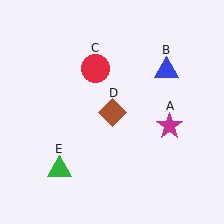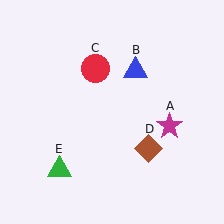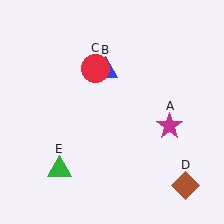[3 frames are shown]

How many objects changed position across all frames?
2 objects changed position: blue triangle (object B), brown diamond (object D).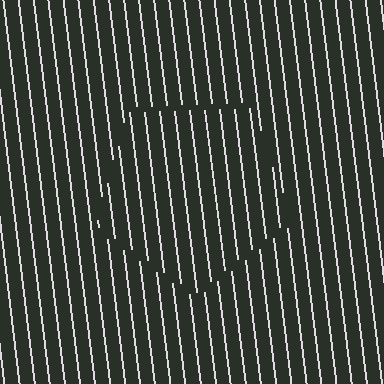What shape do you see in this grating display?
An illusory pentagon. The interior of the shape contains the same grating, shifted by half a period — the contour is defined by the phase discontinuity where line-ends from the inner and outer gratings abut.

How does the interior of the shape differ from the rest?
The interior of the shape contains the same grating, shifted by half a period — the contour is defined by the phase discontinuity where line-ends from the inner and outer gratings abut.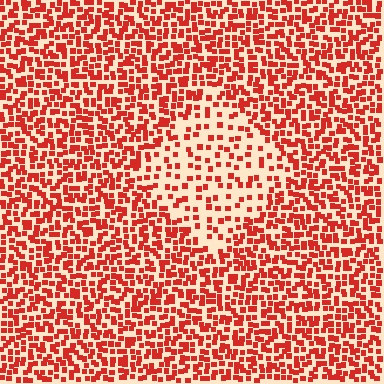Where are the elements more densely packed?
The elements are more densely packed outside the diamond boundary.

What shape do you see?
I see a diamond.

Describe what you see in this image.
The image contains small red elements arranged at two different densities. A diamond-shaped region is visible where the elements are less densely packed than the surrounding area.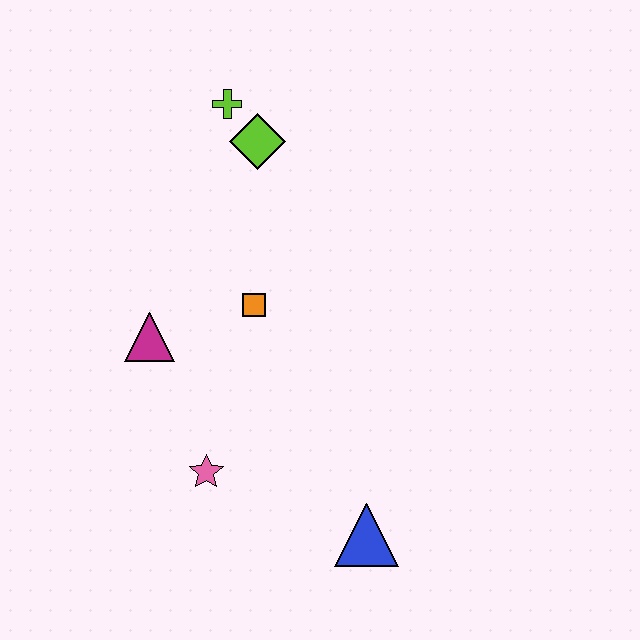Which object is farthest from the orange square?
The blue triangle is farthest from the orange square.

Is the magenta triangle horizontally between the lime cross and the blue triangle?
No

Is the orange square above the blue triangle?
Yes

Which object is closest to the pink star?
The magenta triangle is closest to the pink star.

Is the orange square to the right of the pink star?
Yes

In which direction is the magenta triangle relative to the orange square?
The magenta triangle is to the left of the orange square.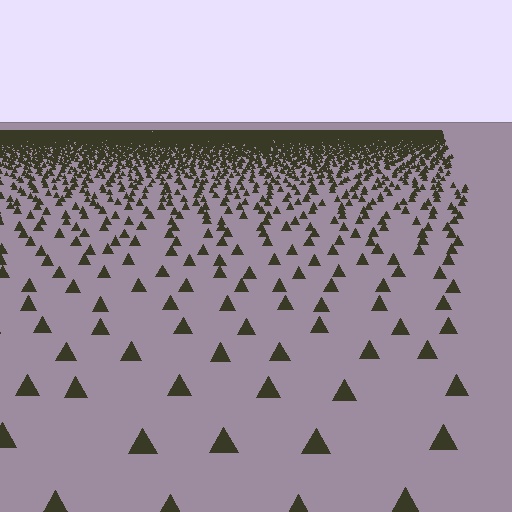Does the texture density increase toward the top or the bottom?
Density increases toward the top.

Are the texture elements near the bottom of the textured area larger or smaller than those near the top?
Larger. Near the bottom, elements are closer to the viewer and appear at a bigger on-screen size.